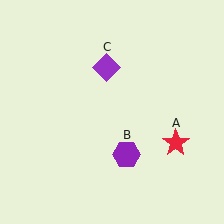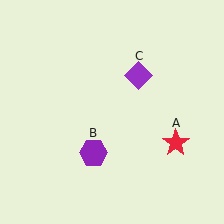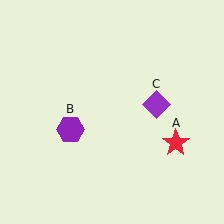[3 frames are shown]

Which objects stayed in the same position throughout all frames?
Red star (object A) remained stationary.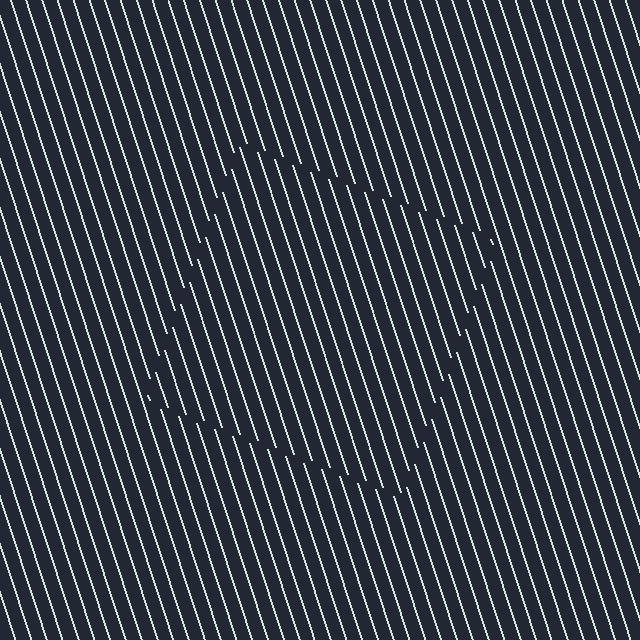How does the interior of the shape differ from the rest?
The interior of the shape contains the same grating, shifted by half a period — the contour is defined by the phase discontinuity where line-ends from the inner and outer gratings abut.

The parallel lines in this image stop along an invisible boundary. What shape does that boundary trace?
An illusory square. The interior of the shape contains the same grating, shifted by half a period — the contour is defined by the phase discontinuity where line-ends from the inner and outer gratings abut.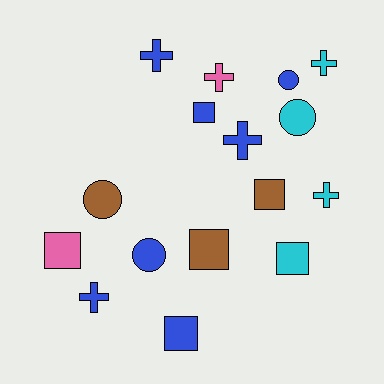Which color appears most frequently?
Blue, with 7 objects.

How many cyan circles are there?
There is 1 cyan circle.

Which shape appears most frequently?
Cross, with 6 objects.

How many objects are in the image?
There are 16 objects.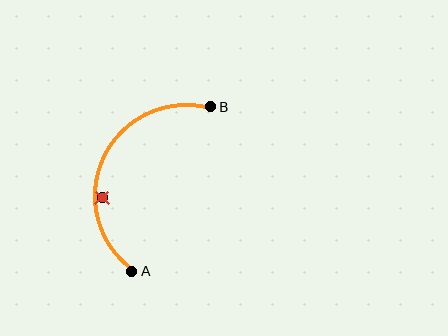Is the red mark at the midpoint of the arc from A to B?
No — the red mark does not lie on the arc at all. It sits slightly inside the curve.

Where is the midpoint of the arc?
The arc midpoint is the point on the curve farthest from the straight line joining A and B. It sits to the left of that line.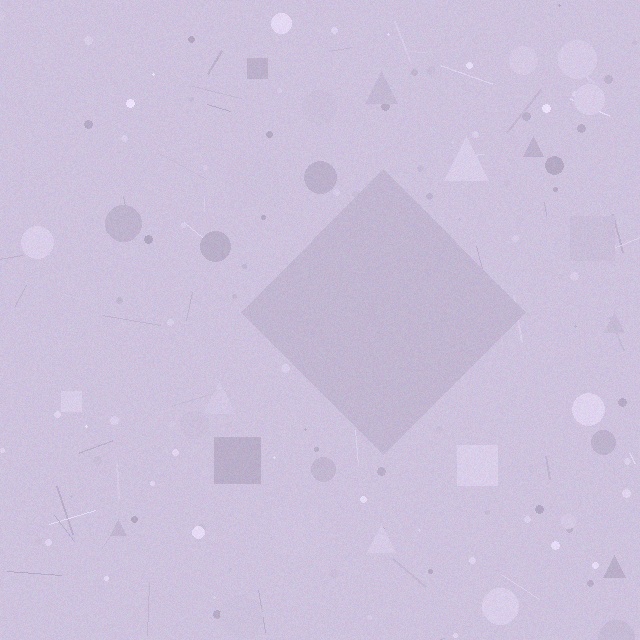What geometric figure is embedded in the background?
A diamond is embedded in the background.